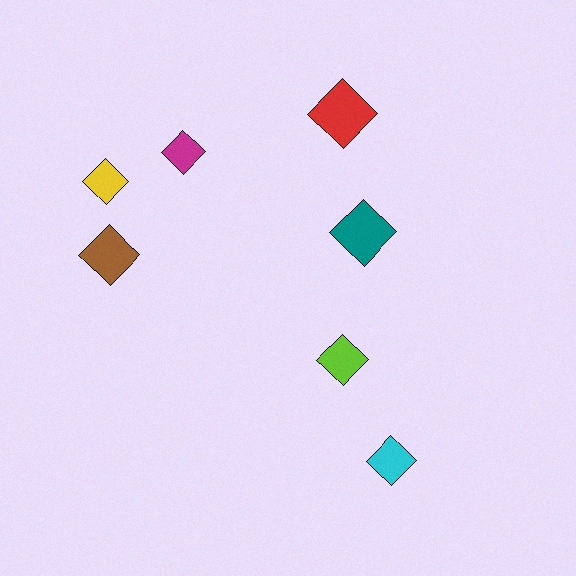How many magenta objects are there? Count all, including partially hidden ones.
There is 1 magenta object.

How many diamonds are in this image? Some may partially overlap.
There are 7 diamonds.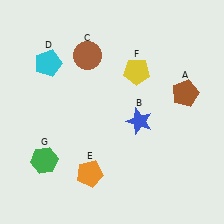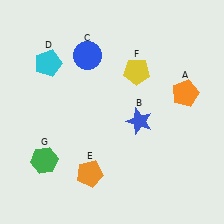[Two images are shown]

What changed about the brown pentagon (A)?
In Image 1, A is brown. In Image 2, it changed to orange.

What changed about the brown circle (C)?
In Image 1, C is brown. In Image 2, it changed to blue.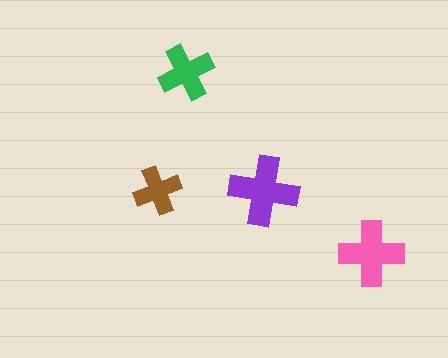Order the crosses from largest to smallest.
the purple one, the pink one, the green one, the brown one.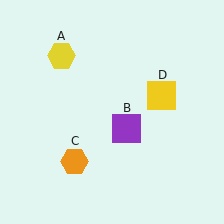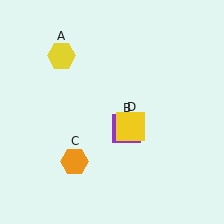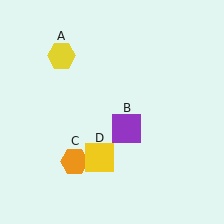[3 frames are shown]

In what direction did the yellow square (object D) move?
The yellow square (object D) moved down and to the left.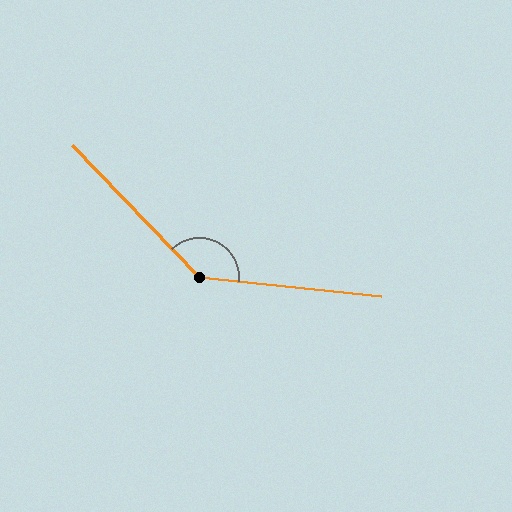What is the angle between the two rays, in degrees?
Approximately 140 degrees.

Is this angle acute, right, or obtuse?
It is obtuse.